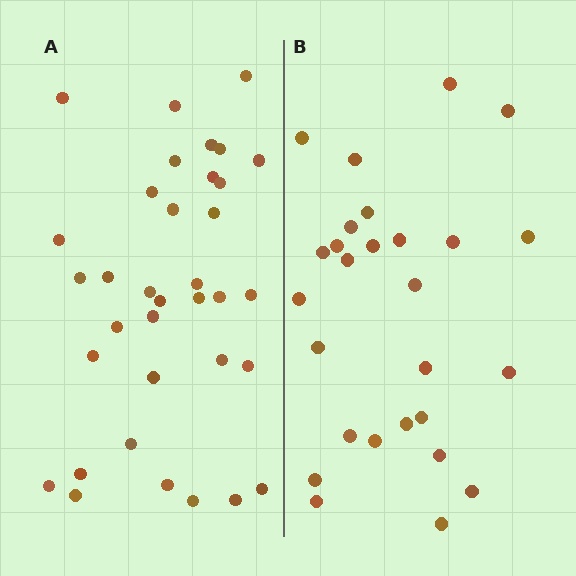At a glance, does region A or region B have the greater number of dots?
Region A (the left region) has more dots.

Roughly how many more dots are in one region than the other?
Region A has roughly 8 or so more dots than region B.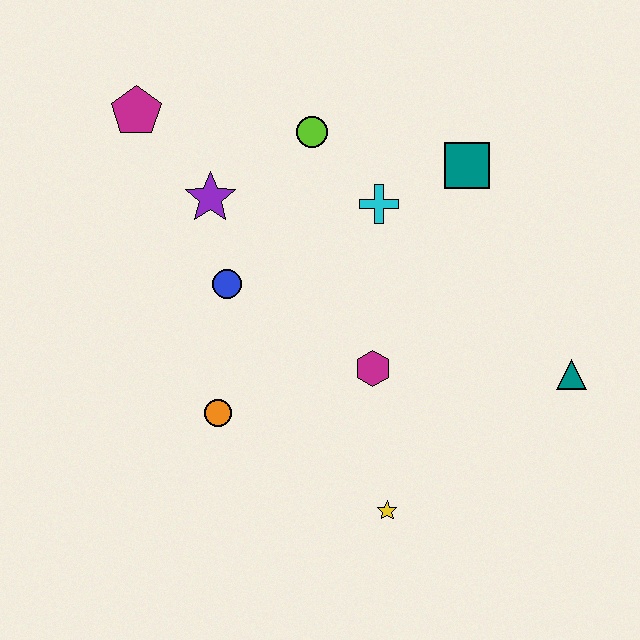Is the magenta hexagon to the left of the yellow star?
Yes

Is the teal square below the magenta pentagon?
Yes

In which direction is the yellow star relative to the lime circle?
The yellow star is below the lime circle.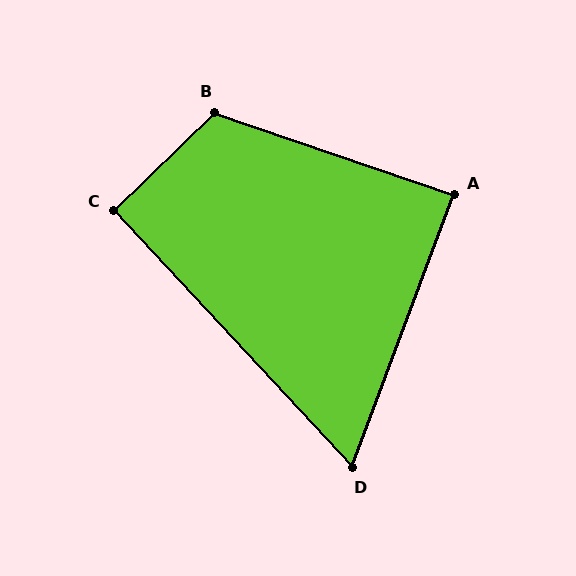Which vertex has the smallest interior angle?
D, at approximately 63 degrees.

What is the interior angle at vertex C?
Approximately 91 degrees (approximately right).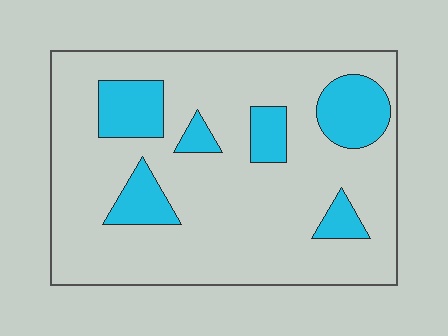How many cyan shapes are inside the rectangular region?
6.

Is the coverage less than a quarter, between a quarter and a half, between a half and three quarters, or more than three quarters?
Less than a quarter.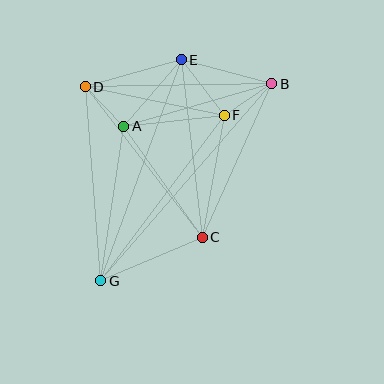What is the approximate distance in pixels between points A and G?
The distance between A and G is approximately 156 pixels.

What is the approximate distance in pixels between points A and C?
The distance between A and C is approximately 136 pixels.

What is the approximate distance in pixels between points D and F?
The distance between D and F is approximately 142 pixels.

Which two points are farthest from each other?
Points B and G are farthest from each other.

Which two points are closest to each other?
Points A and D are closest to each other.